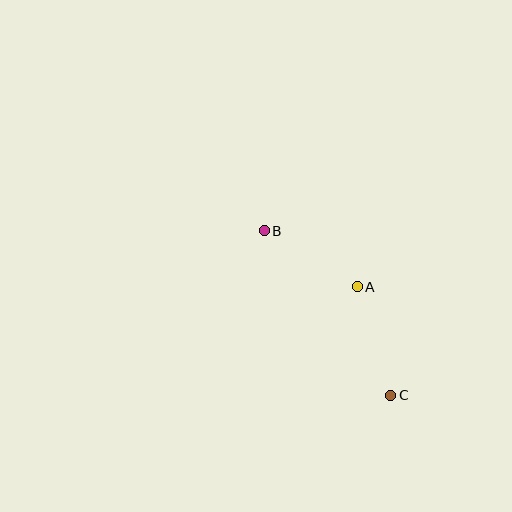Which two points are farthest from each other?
Points B and C are farthest from each other.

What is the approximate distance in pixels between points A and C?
The distance between A and C is approximately 114 pixels.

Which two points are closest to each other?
Points A and B are closest to each other.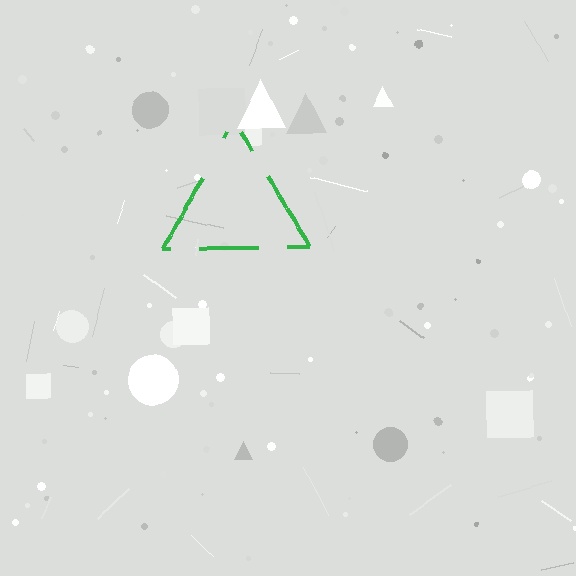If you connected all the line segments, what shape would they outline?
They would outline a triangle.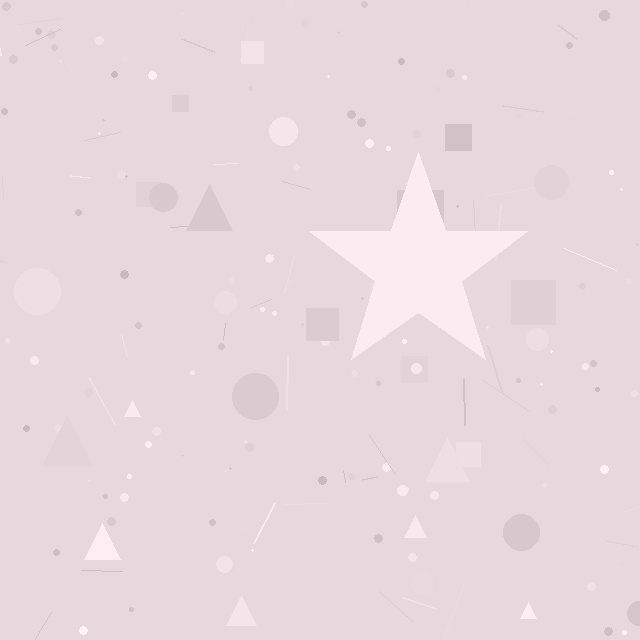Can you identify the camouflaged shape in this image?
The camouflaged shape is a star.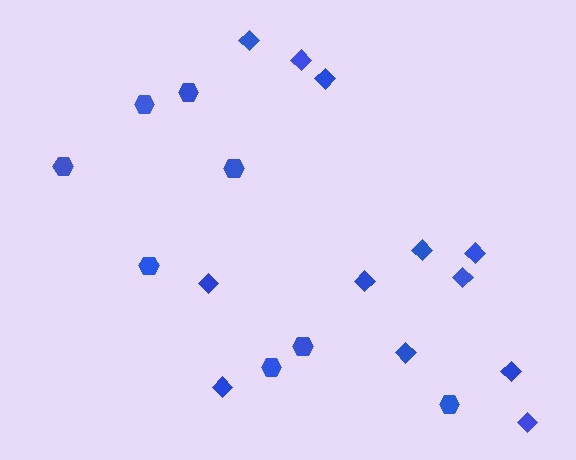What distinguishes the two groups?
There are 2 groups: one group of diamonds (12) and one group of hexagons (8).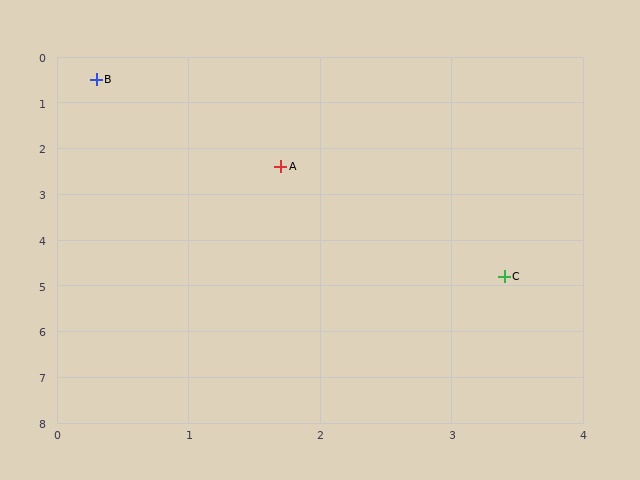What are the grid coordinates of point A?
Point A is at approximately (1.7, 2.4).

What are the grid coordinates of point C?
Point C is at approximately (3.4, 4.8).